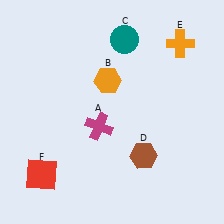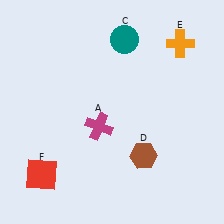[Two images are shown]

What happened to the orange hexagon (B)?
The orange hexagon (B) was removed in Image 2. It was in the top-left area of Image 1.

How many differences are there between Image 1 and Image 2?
There is 1 difference between the two images.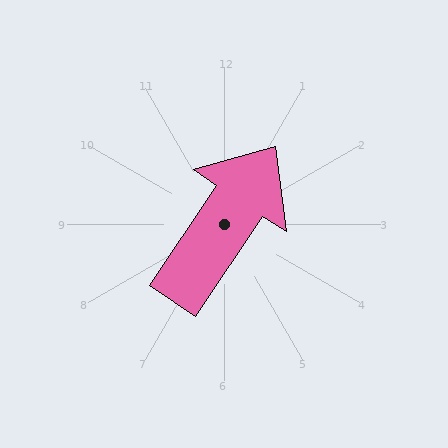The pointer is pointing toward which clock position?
Roughly 1 o'clock.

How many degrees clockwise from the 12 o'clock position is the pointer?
Approximately 34 degrees.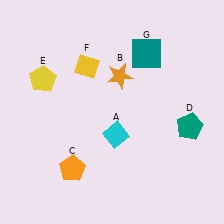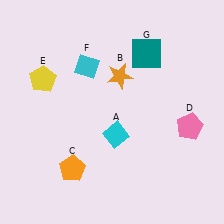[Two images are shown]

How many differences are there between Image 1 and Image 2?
There are 2 differences between the two images.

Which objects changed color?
D changed from teal to pink. F changed from yellow to cyan.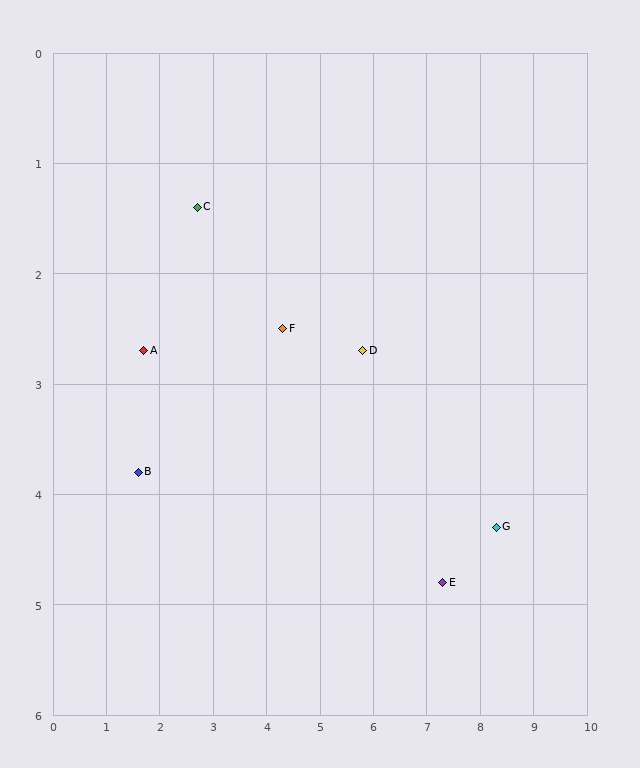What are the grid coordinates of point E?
Point E is at approximately (7.3, 4.8).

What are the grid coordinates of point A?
Point A is at approximately (1.7, 2.7).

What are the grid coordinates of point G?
Point G is at approximately (8.3, 4.3).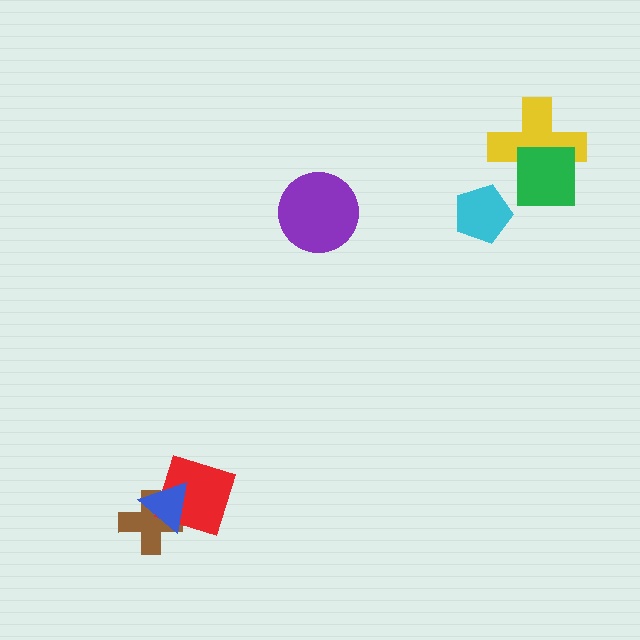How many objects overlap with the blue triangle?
2 objects overlap with the blue triangle.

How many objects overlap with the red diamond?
2 objects overlap with the red diamond.